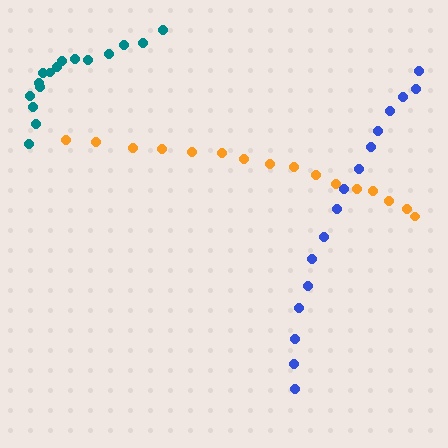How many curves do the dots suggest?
There are 3 distinct paths.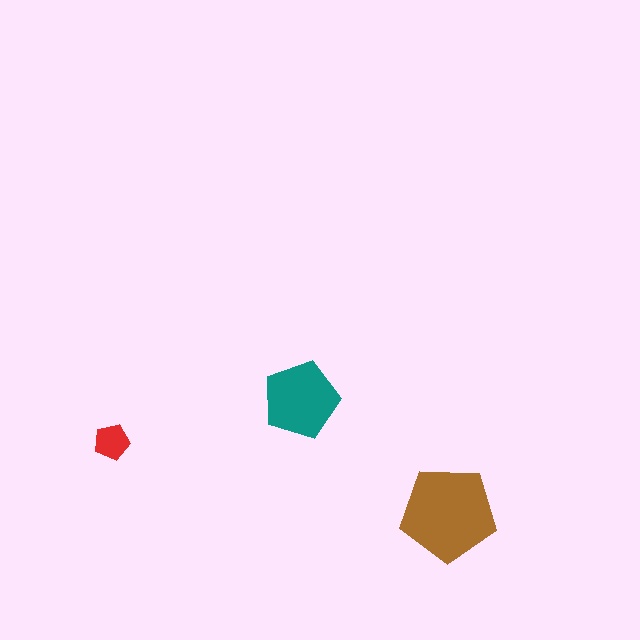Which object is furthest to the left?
The red pentagon is leftmost.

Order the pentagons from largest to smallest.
the brown one, the teal one, the red one.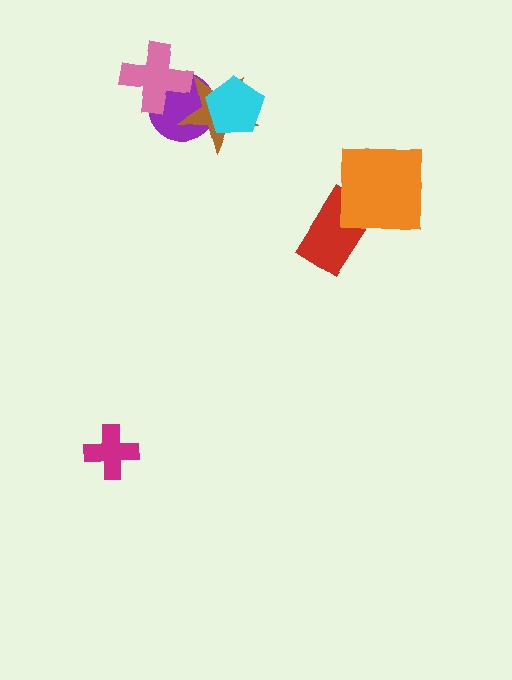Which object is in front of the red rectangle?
The orange square is in front of the red rectangle.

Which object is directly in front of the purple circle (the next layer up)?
The brown star is directly in front of the purple circle.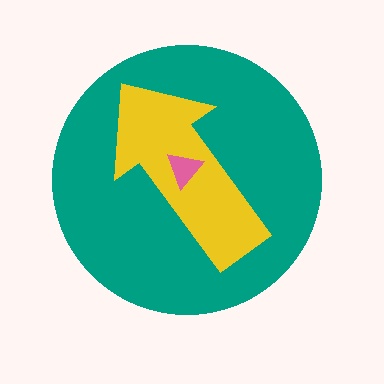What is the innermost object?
The pink triangle.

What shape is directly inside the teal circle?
The yellow arrow.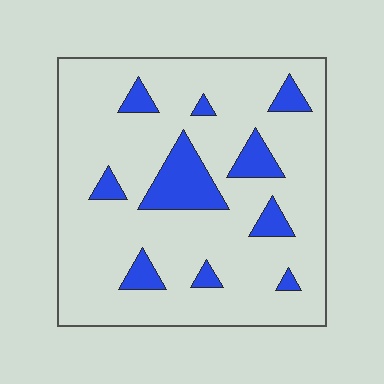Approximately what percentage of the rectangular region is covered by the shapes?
Approximately 15%.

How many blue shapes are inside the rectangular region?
10.